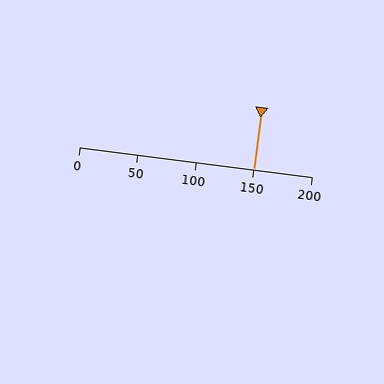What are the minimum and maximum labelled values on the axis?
The axis runs from 0 to 200.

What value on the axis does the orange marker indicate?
The marker indicates approximately 150.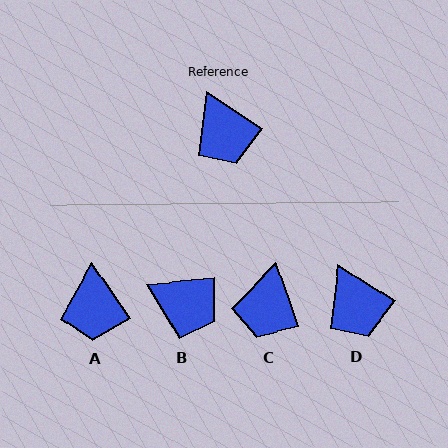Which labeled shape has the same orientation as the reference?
D.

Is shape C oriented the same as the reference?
No, it is off by about 38 degrees.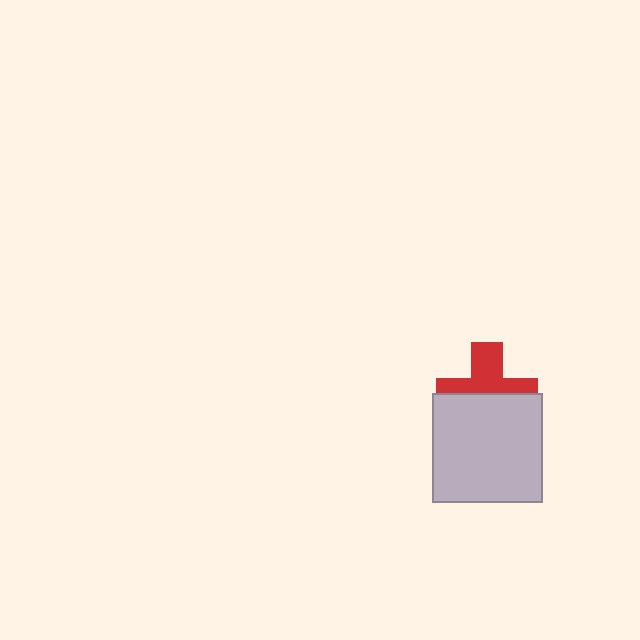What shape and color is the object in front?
The object in front is a light gray square.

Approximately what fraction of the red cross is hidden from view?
Roughly 50% of the red cross is hidden behind the light gray square.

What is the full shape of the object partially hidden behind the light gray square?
The partially hidden object is a red cross.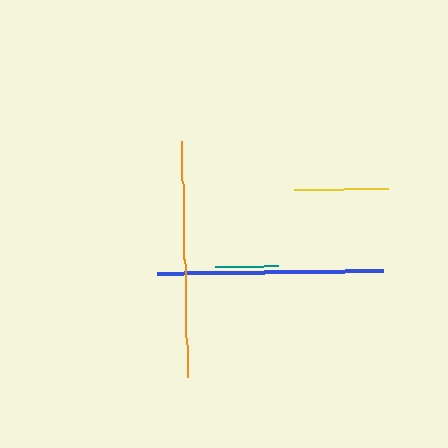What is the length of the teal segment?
The teal segment is approximately 63 pixels long.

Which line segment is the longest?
The orange line is the longest at approximately 237 pixels.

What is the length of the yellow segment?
The yellow segment is approximately 95 pixels long.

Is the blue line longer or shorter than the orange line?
The orange line is longer than the blue line.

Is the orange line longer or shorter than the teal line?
The orange line is longer than the teal line.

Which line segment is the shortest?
The teal line is the shortest at approximately 63 pixels.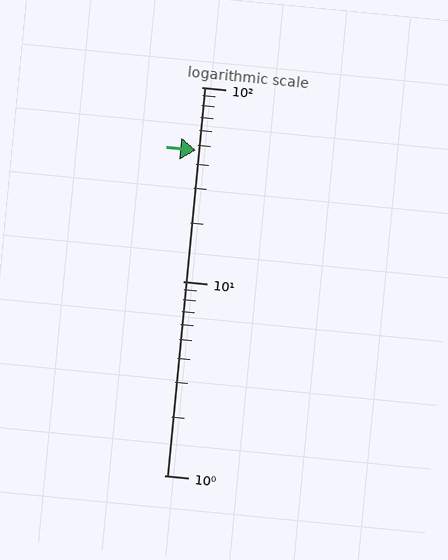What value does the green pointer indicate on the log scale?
The pointer indicates approximately 47.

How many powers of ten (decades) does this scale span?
The scale spans 2 decades, from 1 to 100.